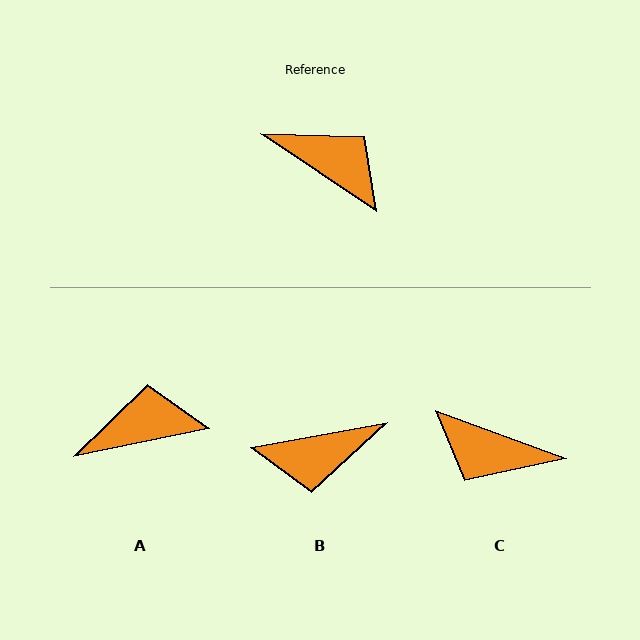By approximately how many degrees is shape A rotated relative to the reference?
Approximately 46 degrees counter-clockwise.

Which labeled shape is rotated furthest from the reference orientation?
C, about 166 degrees away.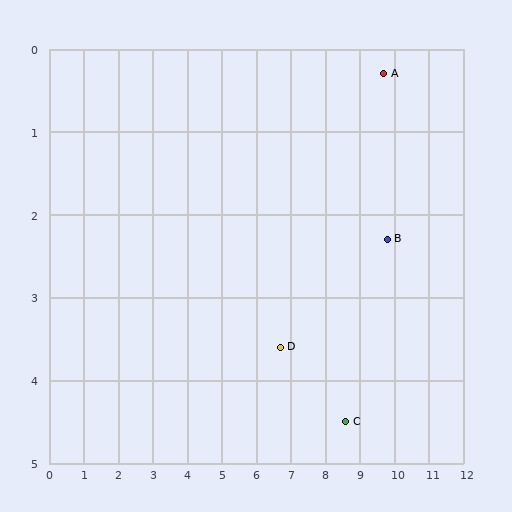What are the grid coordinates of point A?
Point A is at approximately (9.7, 0.3).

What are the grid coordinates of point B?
Point B is at approximately (9.8, 2.3).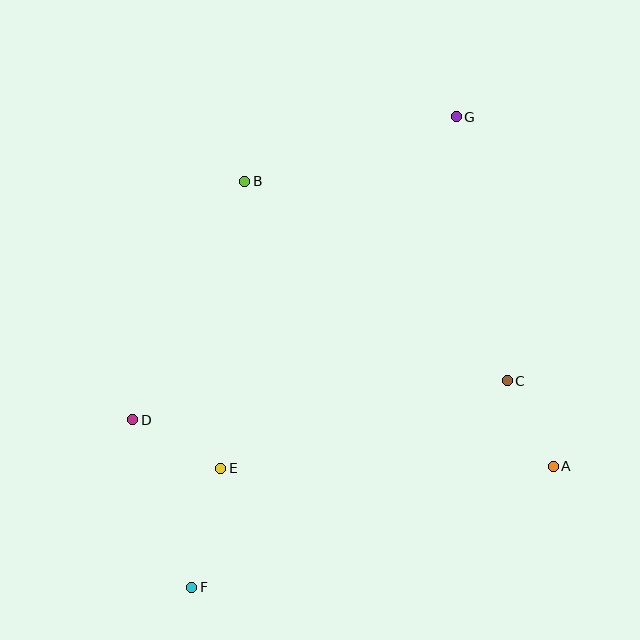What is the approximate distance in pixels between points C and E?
The distance between C and E is approximately 299 pixels.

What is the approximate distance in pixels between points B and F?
The distance between B and F is approximately 410 pixels.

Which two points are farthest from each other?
Points F and G are farthest from each other.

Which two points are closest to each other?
Points A and C are closest to each other.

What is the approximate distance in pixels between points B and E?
The distance between B and E is approximately 288 pixels.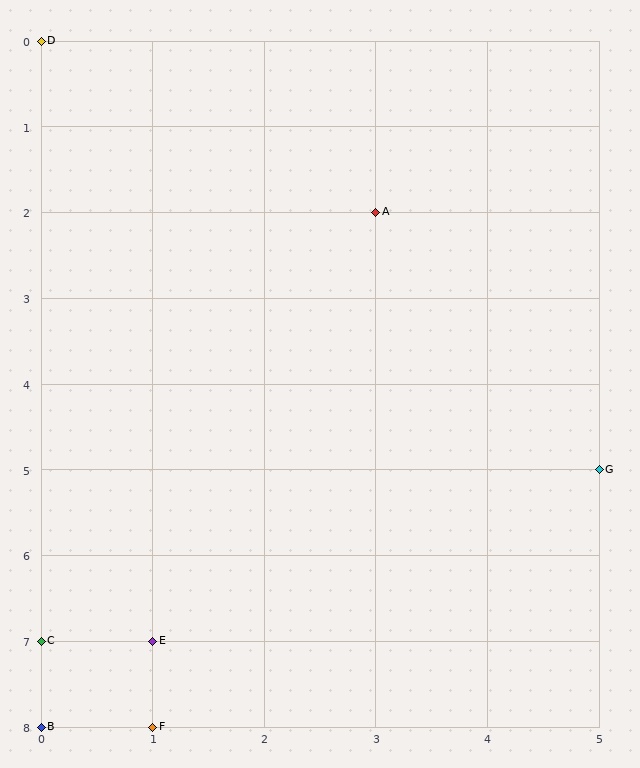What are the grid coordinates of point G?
Point G is at grid coordinates (5, 5).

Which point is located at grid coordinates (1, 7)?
Point E is at (1, 7).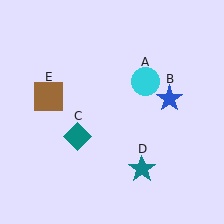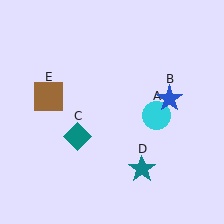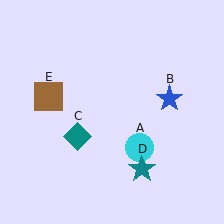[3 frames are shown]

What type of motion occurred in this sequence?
The cyan circle (object A) rotated clockwise around the center of the scene.